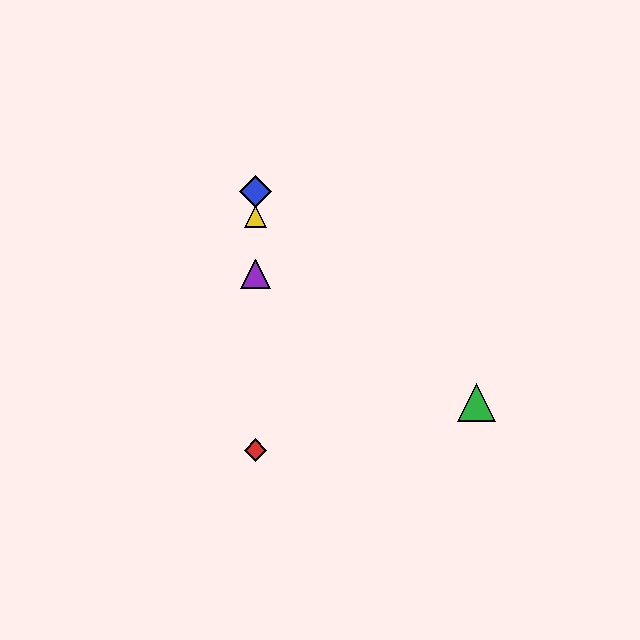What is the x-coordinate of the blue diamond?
The blue diamond is at x≈255.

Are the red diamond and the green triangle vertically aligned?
No, the red diamond is at x≈255 and the green triangle is at x≈477.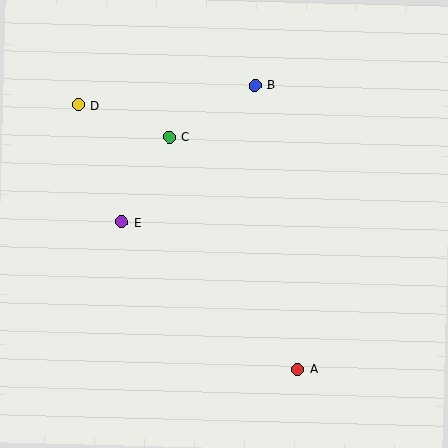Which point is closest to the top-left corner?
Point D is closest to the top-left corner.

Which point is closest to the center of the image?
Point E at (122, 222) is closest to the center.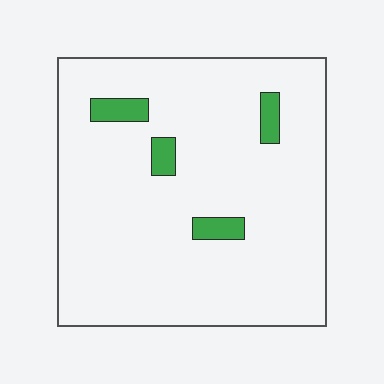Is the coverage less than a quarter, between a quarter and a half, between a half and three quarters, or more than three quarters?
Less than a quarter.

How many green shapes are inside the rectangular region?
4.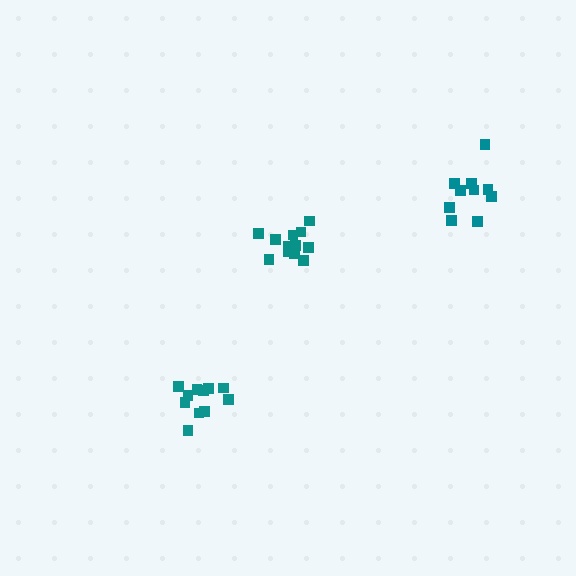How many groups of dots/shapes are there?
There are 3 groups.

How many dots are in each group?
Group 1: 13 dots, Group 2: 10 dots, Group 3: 11 dots (34 total).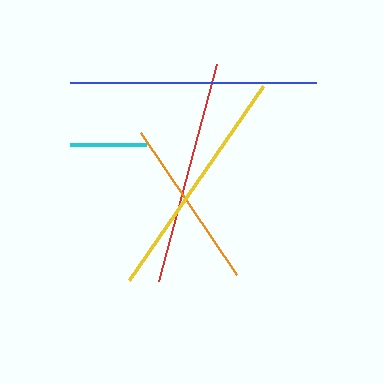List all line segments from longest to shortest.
From longest to shortest: blue, yellow, red, orange, cyan.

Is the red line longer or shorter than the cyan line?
The red line is longer than the cyan line.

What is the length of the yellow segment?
The yellow segment is approximately 236 pixels long.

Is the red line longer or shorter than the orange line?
The red line is longer than the orange line.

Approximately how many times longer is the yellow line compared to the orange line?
The yellow line is approximately 1.4 times the length of the orange line.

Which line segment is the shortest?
The cyan line is the shortest at approximately 76 pixels.